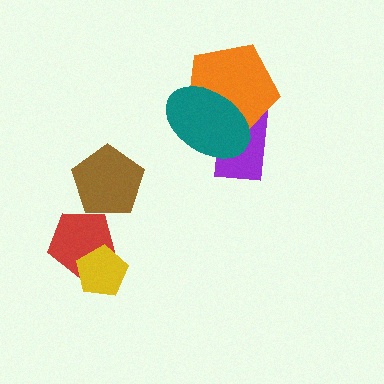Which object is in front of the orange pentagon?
The teal ellipse is in front of the orange pentagon.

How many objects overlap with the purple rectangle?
2 objects overlap with the purple rectangle.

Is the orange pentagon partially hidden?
Yes, it is partially covered by another shape.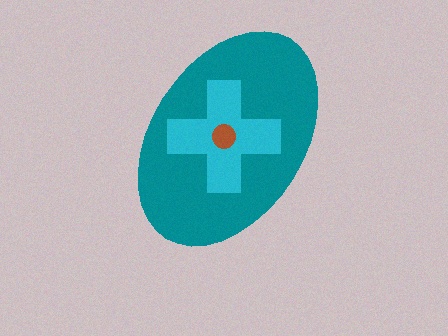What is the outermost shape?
The teal ellipse.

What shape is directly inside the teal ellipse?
The cyan cross.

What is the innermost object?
The brown circle.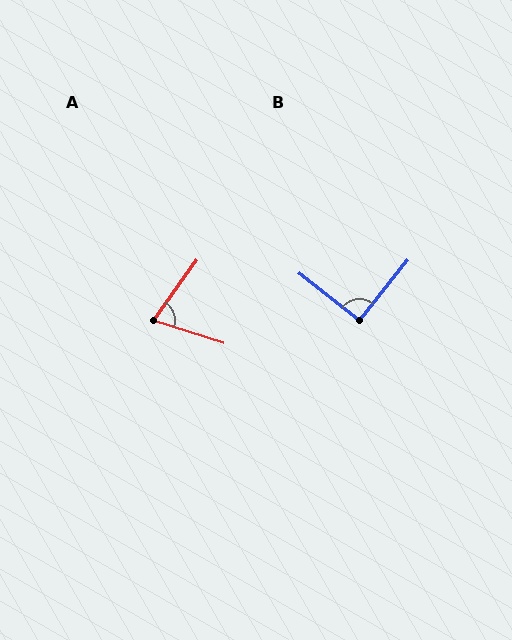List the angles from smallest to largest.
A (72°), B (91°).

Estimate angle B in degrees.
Approximately 91 degrees.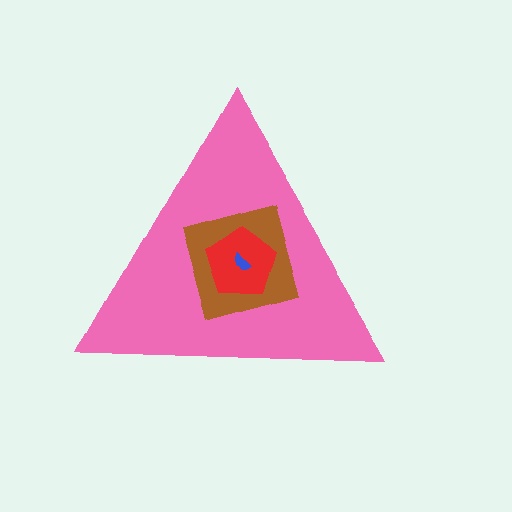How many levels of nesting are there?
4.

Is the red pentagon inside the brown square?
Yes.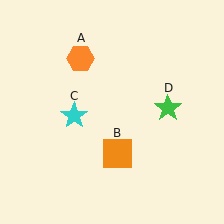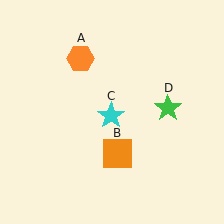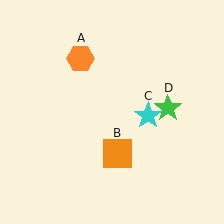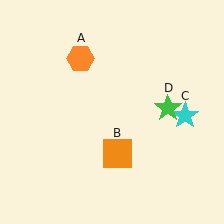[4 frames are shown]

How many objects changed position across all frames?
1 object changed position: cyan star (object C).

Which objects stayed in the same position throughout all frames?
Orange hexagon (object A) and orange square (object B) and green star (object D) remained stationary.